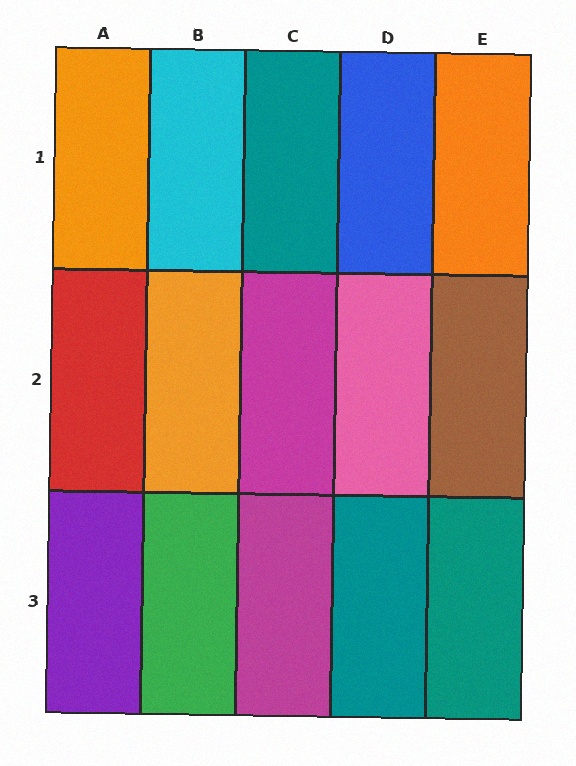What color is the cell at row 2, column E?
Brown.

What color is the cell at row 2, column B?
Orange.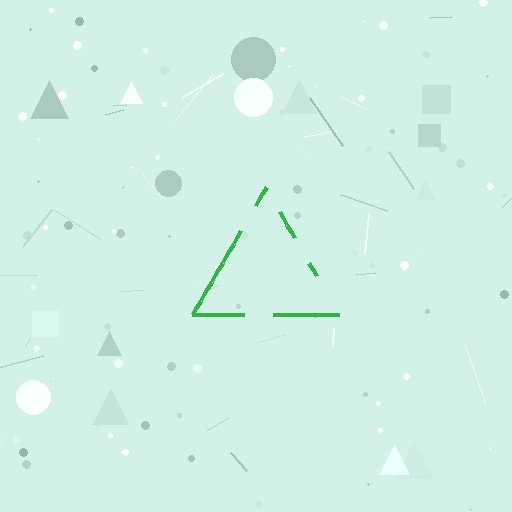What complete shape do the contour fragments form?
The contour fragments form a triangle.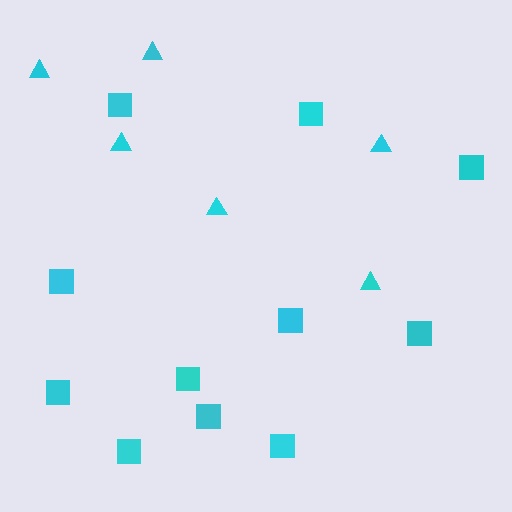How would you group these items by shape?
There are 2 groups: one group of triangles (6) and one group of squares (11).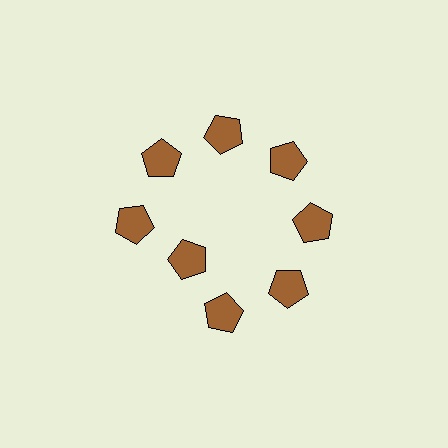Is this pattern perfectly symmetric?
No. The 8 brown pentagons are arranged in a ring, but one element near the 8 o'clock position is pulled inward toward the center, breaking the 8-fold rotational symmetry.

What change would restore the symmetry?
The symmetry would be restored by moving it outward, back onto the ring so that all 8 pentagons sit at equal angles and equal distance from the center.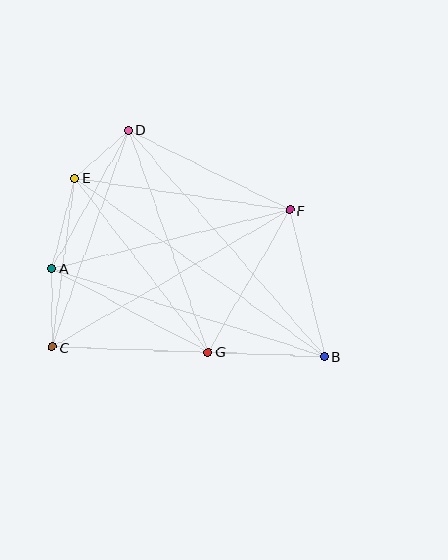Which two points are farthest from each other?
Points B and E are farthest from each other.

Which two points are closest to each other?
Points D and E are closest to each other.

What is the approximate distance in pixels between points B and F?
The distance between B and F is approximately 151 pixels.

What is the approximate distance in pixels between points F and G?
The distance between F and G is approximately 163 pixels.